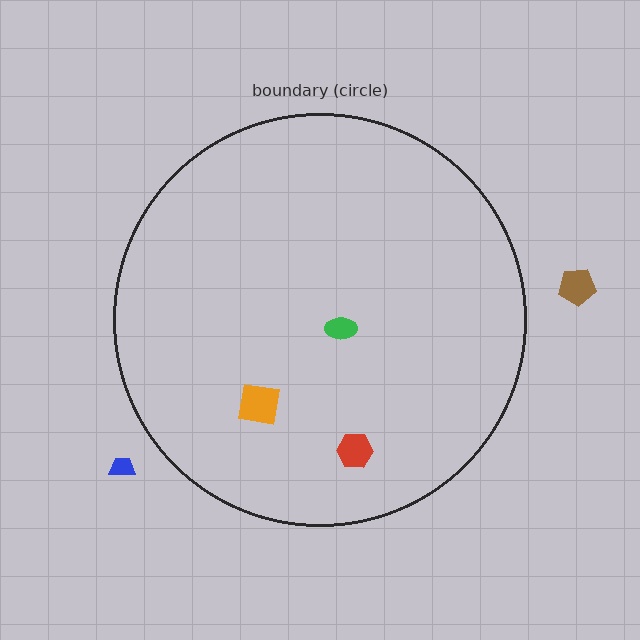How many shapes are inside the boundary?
3 inside, 2 outside.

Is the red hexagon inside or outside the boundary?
Inside.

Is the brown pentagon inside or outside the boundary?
Outside.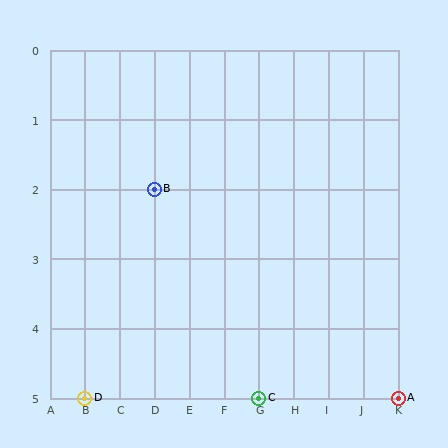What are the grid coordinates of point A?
Point A is at grid coordinates (K, 5).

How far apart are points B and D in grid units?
Points B and D are 2 columns and 3 rows apart (about 3.6 grid units diagonally).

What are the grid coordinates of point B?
Point B is at grid coordinates (D, 2).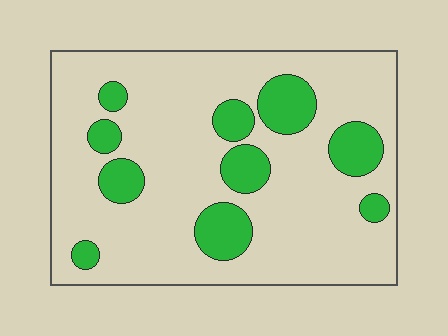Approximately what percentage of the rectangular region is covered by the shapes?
Approximately 20%.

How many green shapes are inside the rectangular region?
10.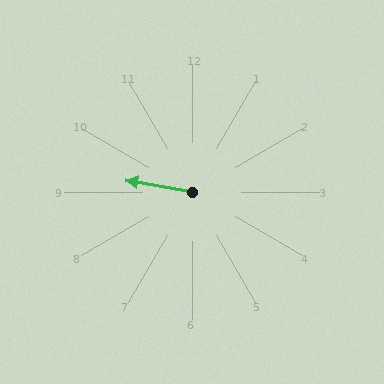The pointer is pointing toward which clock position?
Roughly 9 o'clock.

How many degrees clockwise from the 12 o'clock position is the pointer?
Approximately 280 degrees.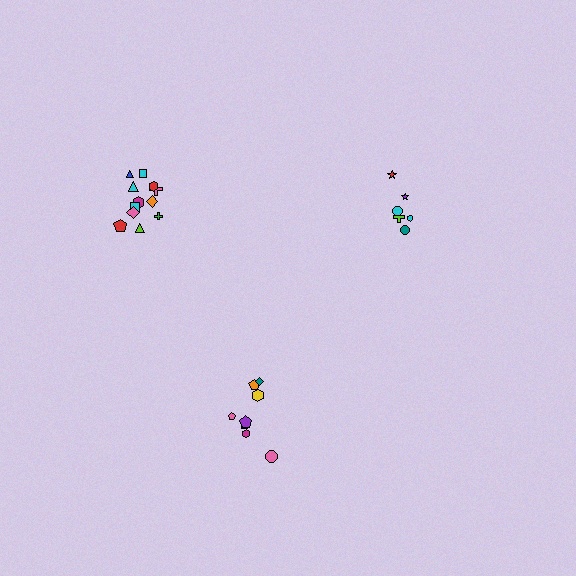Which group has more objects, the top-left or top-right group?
The top-left group.